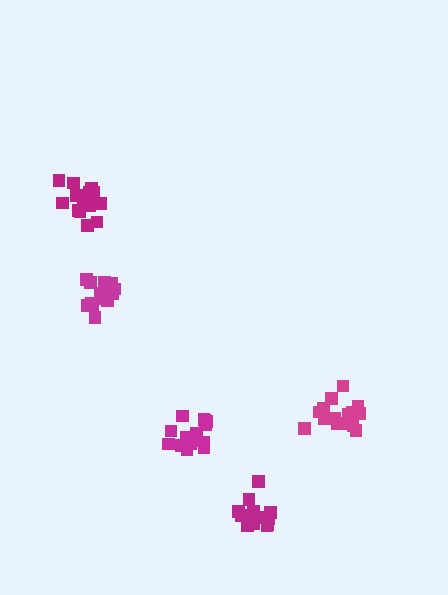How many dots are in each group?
Group 1: 17 dots, Group 2: 17 dots, Group 3: 15 dots, Group 4: 16 dots, Group 5: 16 dots (81 total).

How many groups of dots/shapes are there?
There are 5 groups.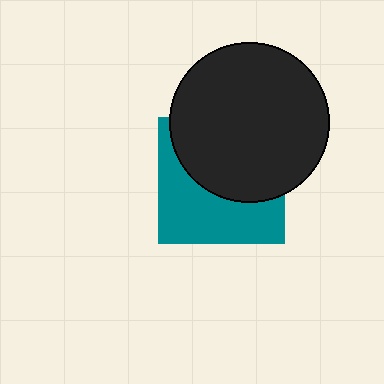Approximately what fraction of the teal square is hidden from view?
Roughly 52% of the teal square is hidden behind the black circle.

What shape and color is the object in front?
The object in front is a black circle.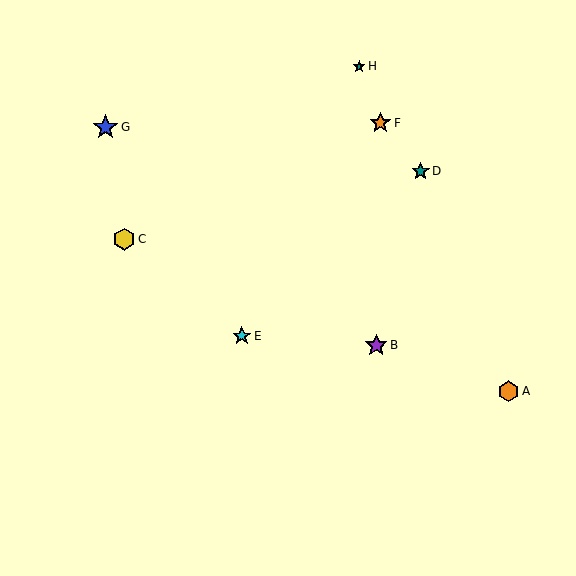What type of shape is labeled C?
Shape C is a yellow hexagon.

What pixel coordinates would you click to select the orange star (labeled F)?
Click at (380, 123) to select the orange star F.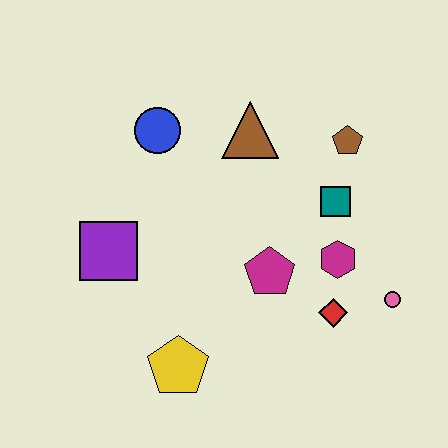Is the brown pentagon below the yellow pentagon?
No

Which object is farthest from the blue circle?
The pink circle is farthest from the blue circle.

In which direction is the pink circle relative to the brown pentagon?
The pink circle is below the brown pentagon.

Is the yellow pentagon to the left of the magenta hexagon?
Yes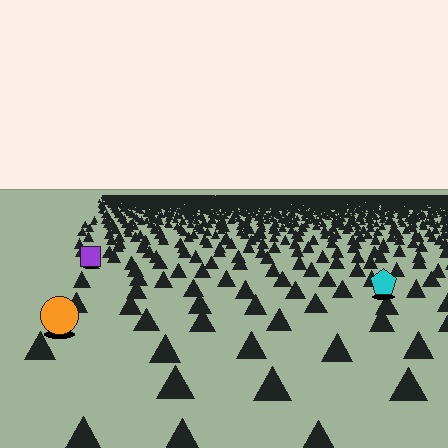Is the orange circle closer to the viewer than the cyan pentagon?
Yes. The orange circle is closer — you can tell from the texture gradient: the ground texture is coarser near it.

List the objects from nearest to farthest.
From nearest to farthest: the orange circle, the cyan pentagon, the purple square.